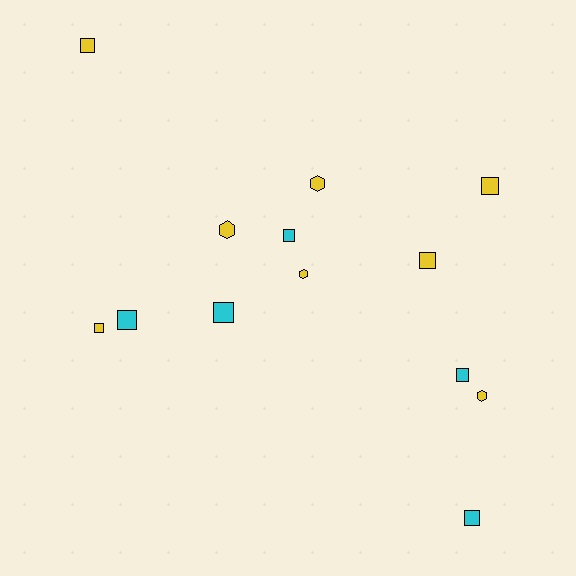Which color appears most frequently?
Yellow, with 8 objects.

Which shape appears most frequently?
Square, with 9 objects.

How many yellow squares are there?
There are 4 yellow squares.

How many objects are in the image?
There are 13 objects.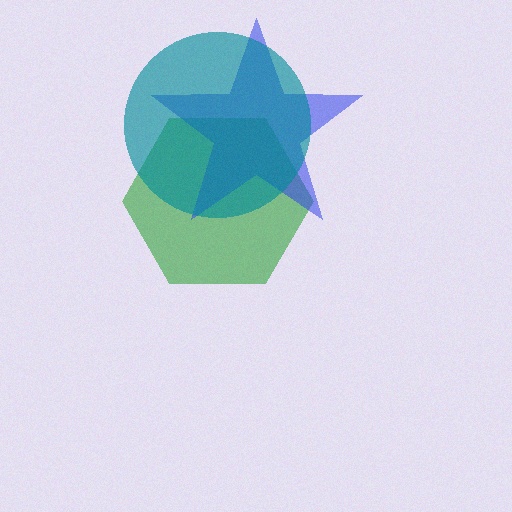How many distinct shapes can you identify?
There are 3 distinct shapes: a green hexagon, a blue star, a teal circle.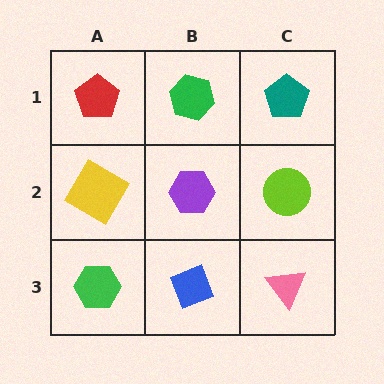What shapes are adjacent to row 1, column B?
A purple hexagon (row 2, column B), a red pentagon (row 1, column A), a teal pentagon (row 1, column C).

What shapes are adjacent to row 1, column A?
A yellow diamond (row 2, column A), a green hexagon (row 1, column B).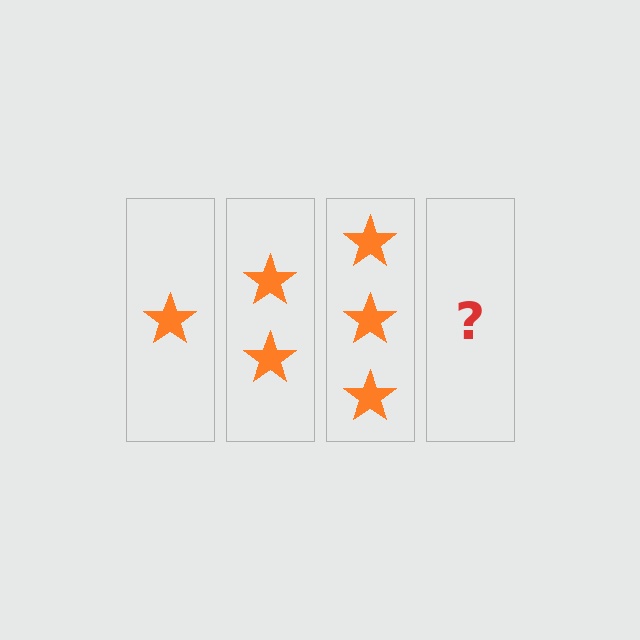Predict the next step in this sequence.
The next step is 4 stars.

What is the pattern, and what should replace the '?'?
The pattern is that each step adds one more star. The '?' should be 4 stars.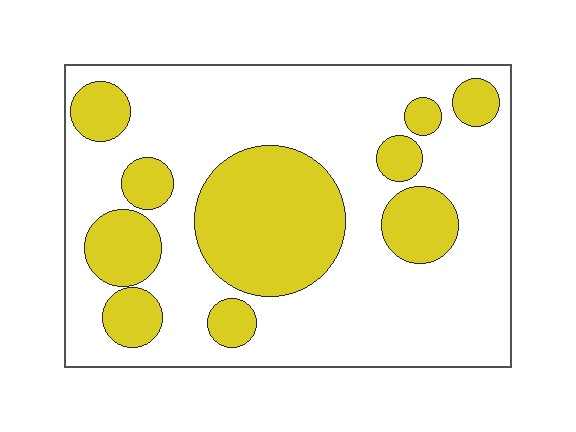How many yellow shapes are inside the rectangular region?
10.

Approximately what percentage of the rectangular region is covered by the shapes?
Approximately 30%.